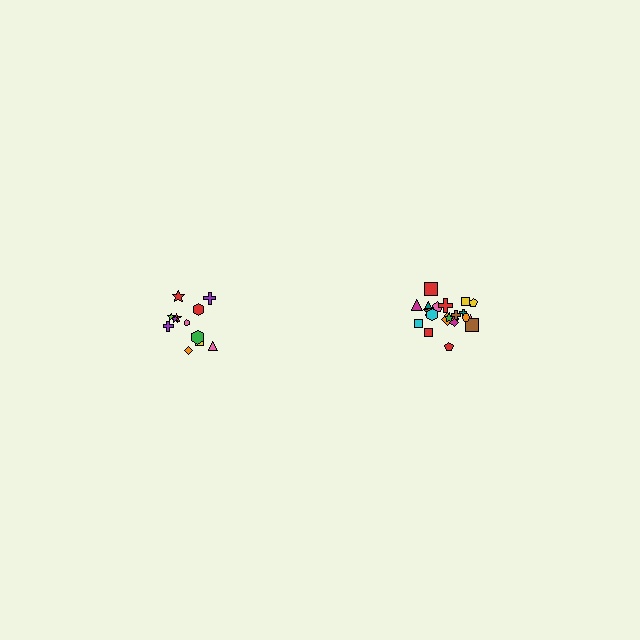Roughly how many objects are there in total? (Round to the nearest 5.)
Roughly 35 objects in total.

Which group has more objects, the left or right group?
The right group.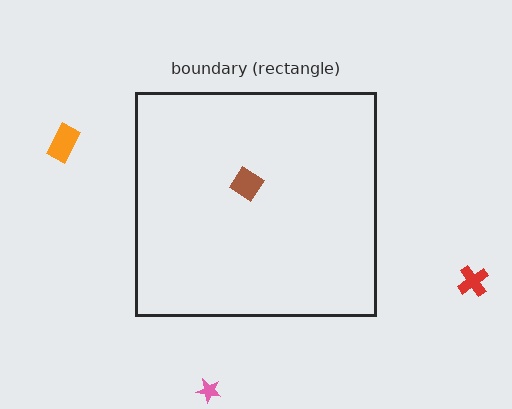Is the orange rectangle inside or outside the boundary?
Outside.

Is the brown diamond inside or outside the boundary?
Inside.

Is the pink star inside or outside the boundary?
Outside.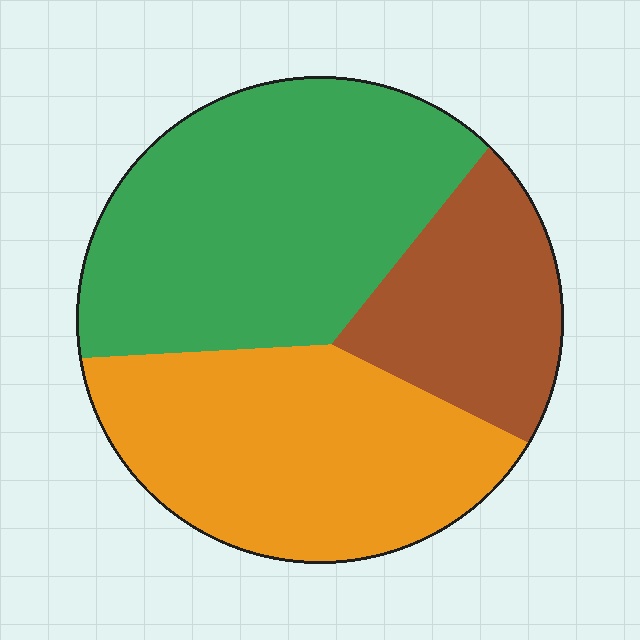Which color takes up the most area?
Green, at roughly 45%.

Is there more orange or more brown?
Orange.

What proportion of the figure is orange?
Orange covers 36% of the figure.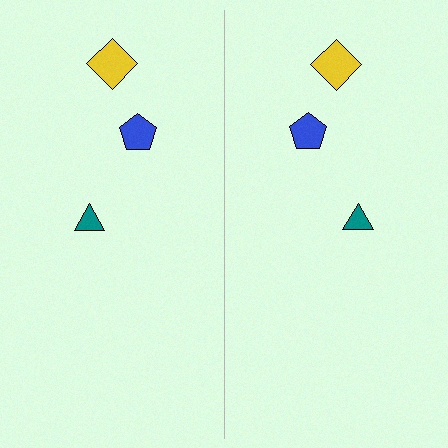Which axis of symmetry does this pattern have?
The pattern has a vertical axis of symmetry running through the center of the image.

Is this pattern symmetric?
Yes, this pattern has bilateral (reflection) symmetry.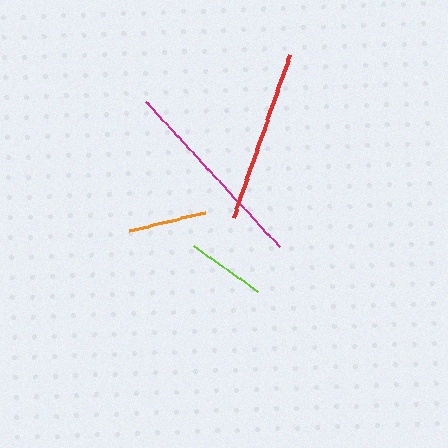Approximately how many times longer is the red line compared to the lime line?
The red line is approximately 2.2 times the length of the lime line.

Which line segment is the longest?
The magenta line is the longest at approximately 198 pixels.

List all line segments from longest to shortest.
From longest to shortest: magenta, red, lime, orange.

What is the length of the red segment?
The red segment is approximately 173 pixels long.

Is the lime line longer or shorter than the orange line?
The lime line is longer than the orange line.